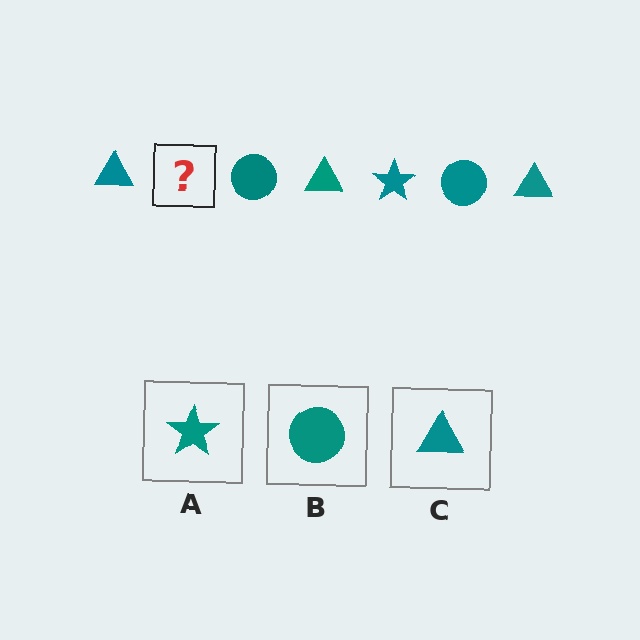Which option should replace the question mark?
Option A.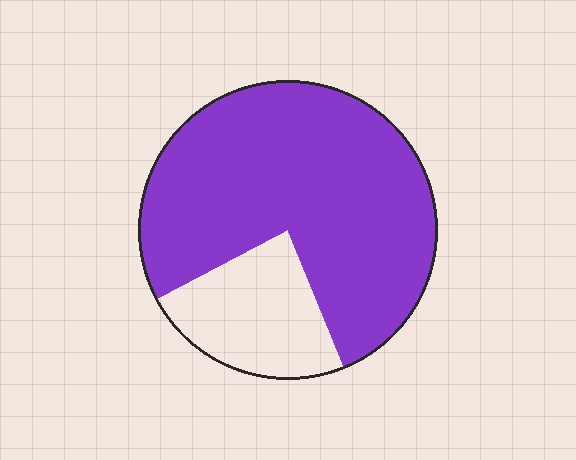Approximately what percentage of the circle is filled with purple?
Approximately 75%.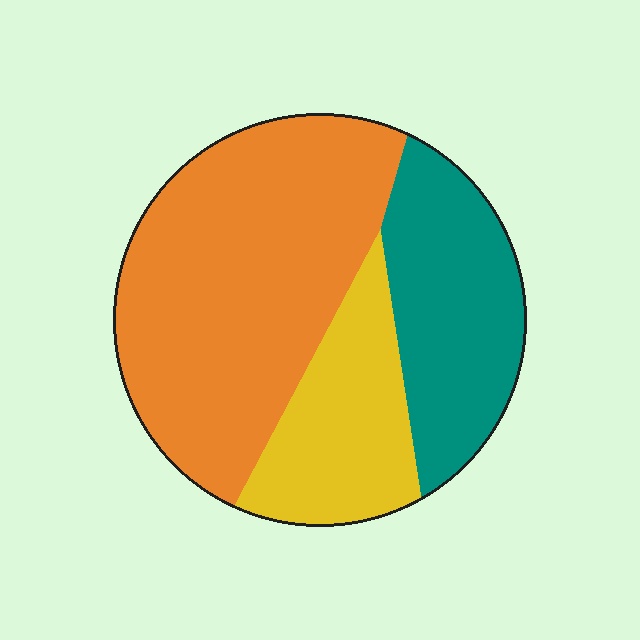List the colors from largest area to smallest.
From largest to smallest: orange, teal, yellow.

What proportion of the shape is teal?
Teal takes up about one quarter (1/4) of the shape.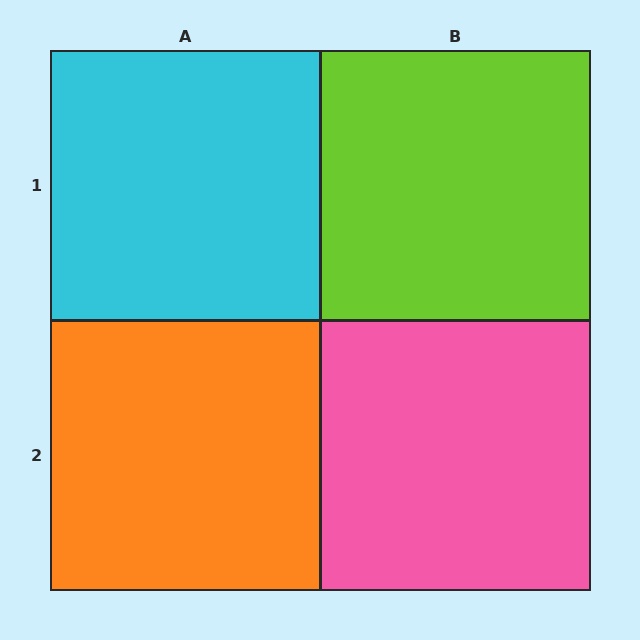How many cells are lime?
1 cell is lime.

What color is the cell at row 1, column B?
Lime.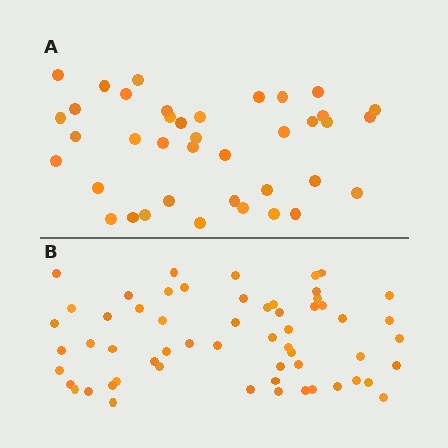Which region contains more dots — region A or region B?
Region B (the bottom region) has more dots.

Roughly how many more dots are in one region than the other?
Region B has approximately 20 more dots than region A.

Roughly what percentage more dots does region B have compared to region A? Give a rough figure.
About 50% more.